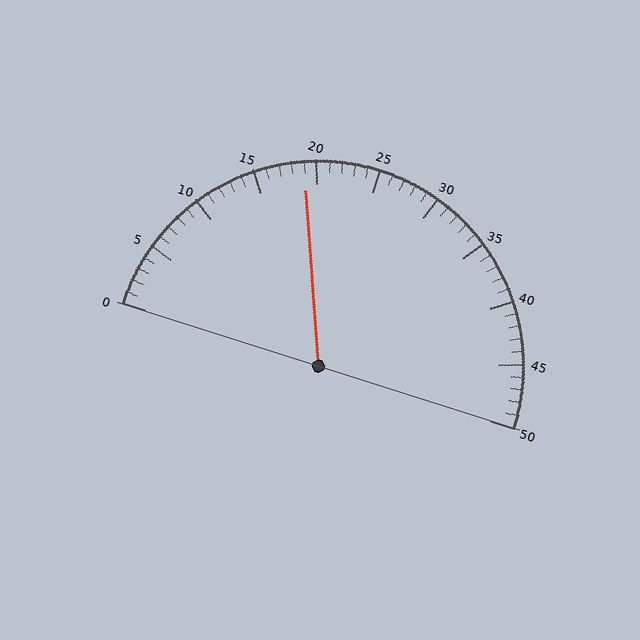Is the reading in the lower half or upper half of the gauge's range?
The reading is in the lower half of the range (0 to 50).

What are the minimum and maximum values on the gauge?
The gauge ranges from 0 to 50.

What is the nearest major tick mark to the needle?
The nearest major tick mark is 20.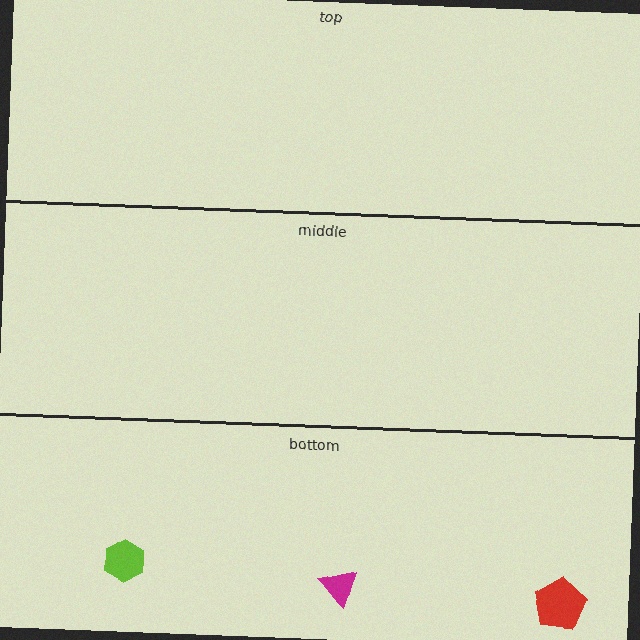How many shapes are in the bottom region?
3.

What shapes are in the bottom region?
The lime hexagon, the red pentagon, the magenta triangle.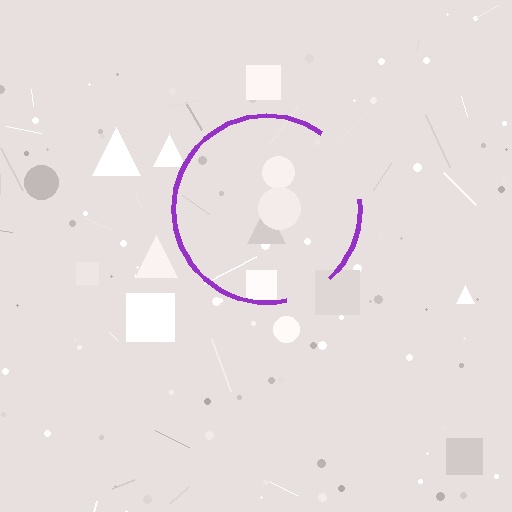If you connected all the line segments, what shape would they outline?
They would outline a circle.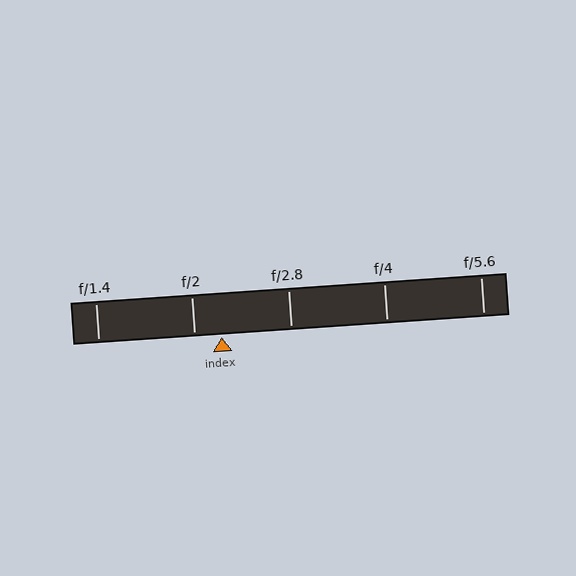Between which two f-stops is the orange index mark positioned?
The index mark is between f/2 and f/2.8.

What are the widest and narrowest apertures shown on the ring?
The widest aperture shown is f/1.4 and the narrowest is f/5.6.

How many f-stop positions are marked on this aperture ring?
There are 5 f-stop positions marked.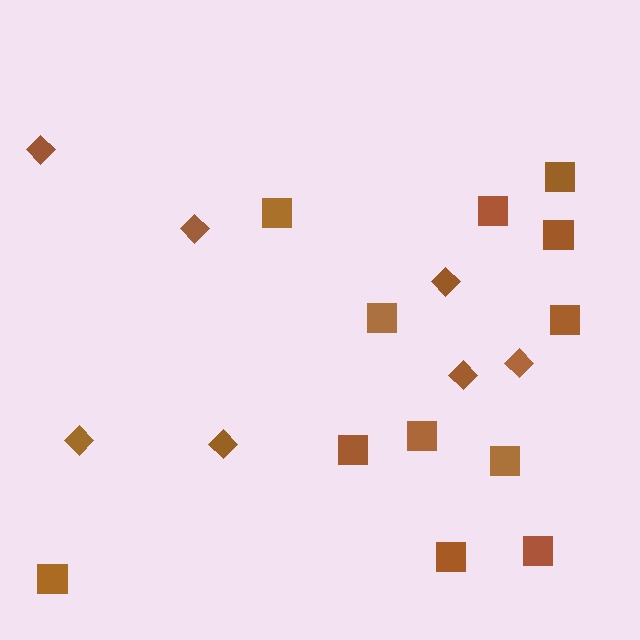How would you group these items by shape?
There are 2 groups: one group of diamonds (7) and one group of squares (12).